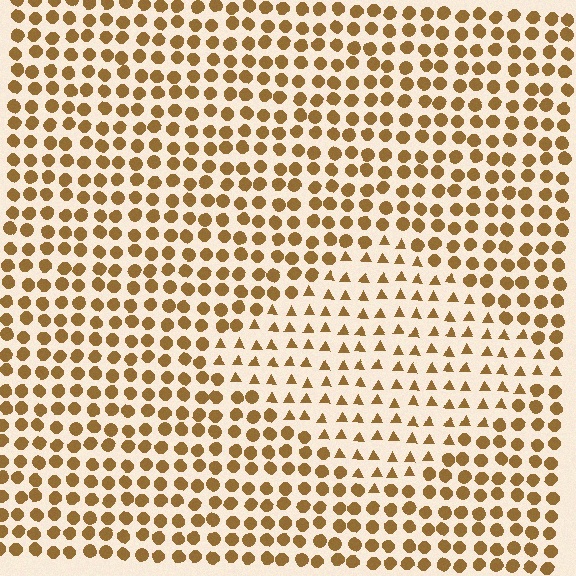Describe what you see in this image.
The image is filled with small brown elements arranged in a uniform grid. A diamond-shaped region contains triangles, while the surrounding area contains circles. The boundary is defined purely by the change in element shape.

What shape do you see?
I see a diamond.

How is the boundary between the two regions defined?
The boundary is defined by a change in element shape: triangles inside vs. circles outside. All elements share the same color and spacing.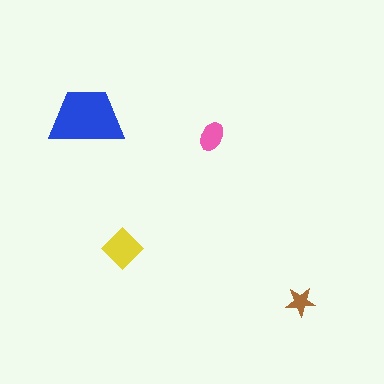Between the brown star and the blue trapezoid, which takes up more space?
The blue trapezoid.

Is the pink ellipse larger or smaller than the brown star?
Larger.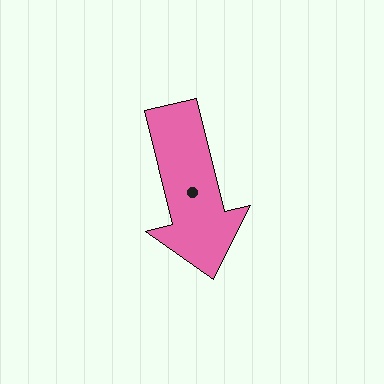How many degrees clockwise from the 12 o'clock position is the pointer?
Approximately 166 degrees.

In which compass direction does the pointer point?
South.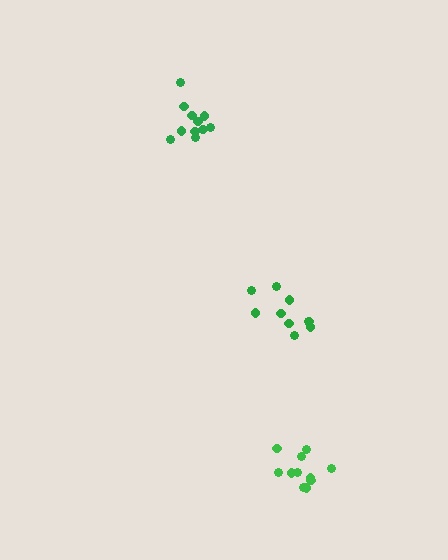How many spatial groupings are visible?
There are 3 spatial groupings.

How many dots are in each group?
Group 1: 11 dots, Group 2: 10 dots, Group 3: 11 dots (32 total).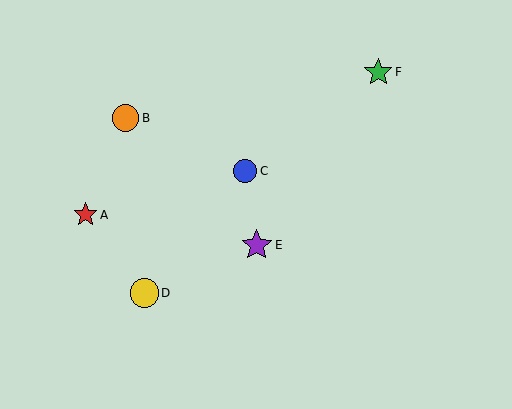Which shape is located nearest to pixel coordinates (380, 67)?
The green star (labeled F) at (378, 72) is nearest to that location.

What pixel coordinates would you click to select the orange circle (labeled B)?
Click at (126, 118) to select the orange circle B.